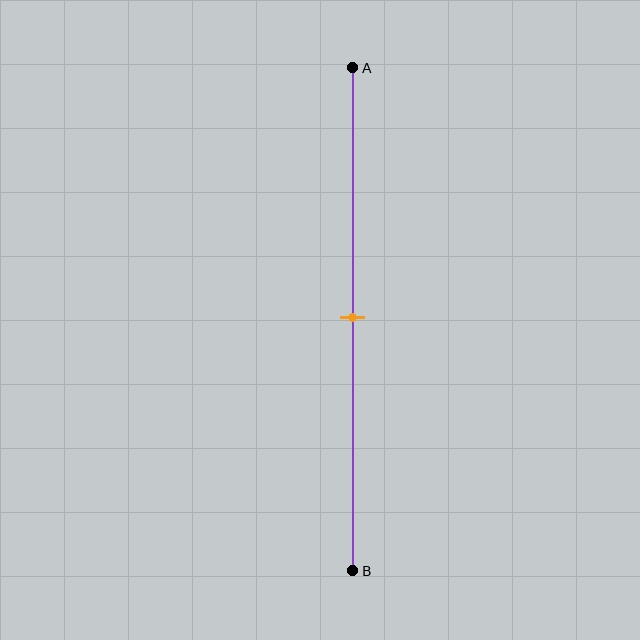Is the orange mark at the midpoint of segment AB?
Yes, the mark is approximately at the midpoint.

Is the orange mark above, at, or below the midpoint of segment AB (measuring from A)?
The orange mark is approximately at the midpoint of segment AB.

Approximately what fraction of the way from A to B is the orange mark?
The orange mark is approximately 50% of the way from A to B.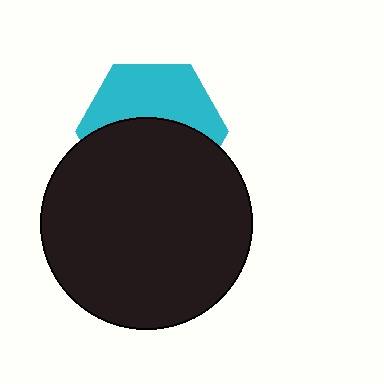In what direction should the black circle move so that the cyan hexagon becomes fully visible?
The black circle should move down. That is the shortest direction to clear the overlap and leave the cyan hexagon fully visible.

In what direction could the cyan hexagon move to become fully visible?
The cyan hexagon could move up. That would shift it out from behind the black circle entirely.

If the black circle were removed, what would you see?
You would see the complete cyan hexagon.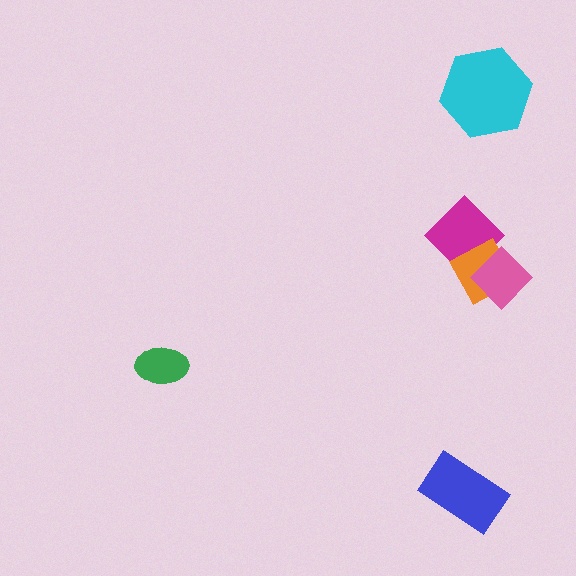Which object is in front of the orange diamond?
The pink diamond is in front of the orange diamond.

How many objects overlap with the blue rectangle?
0 objects overlap with the blue rectangle.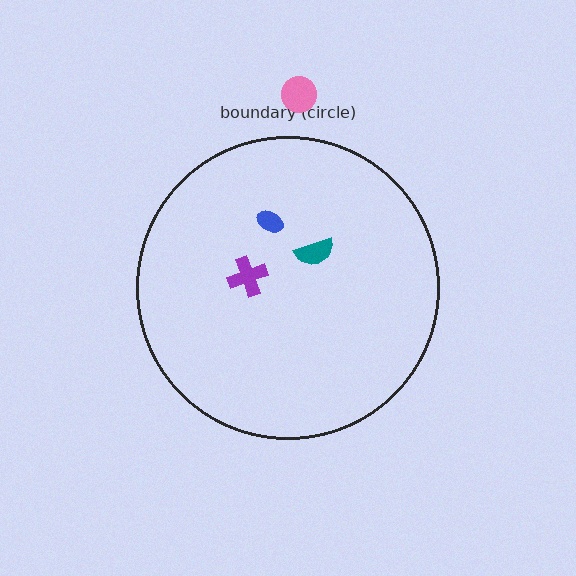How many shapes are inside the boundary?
3 inside, 1 outside.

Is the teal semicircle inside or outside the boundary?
Inside.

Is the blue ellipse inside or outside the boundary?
Inside.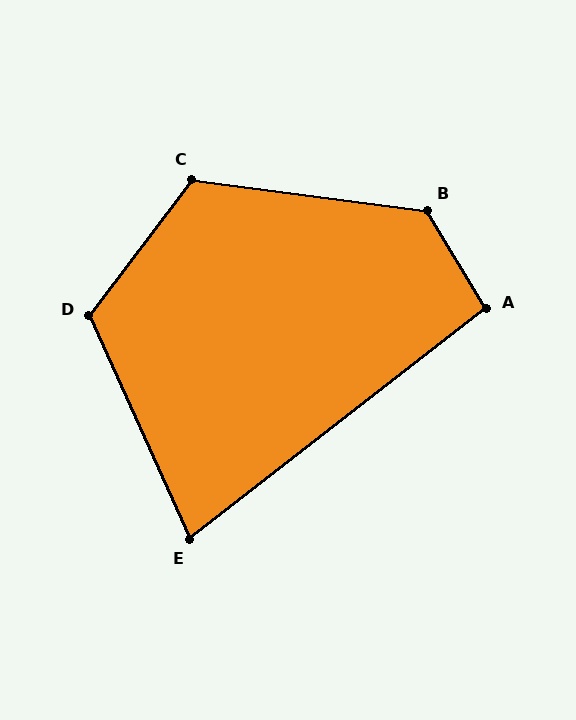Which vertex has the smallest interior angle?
E, at approximately 76 degrees.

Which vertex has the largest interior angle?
B, at approximately 128 degrees.